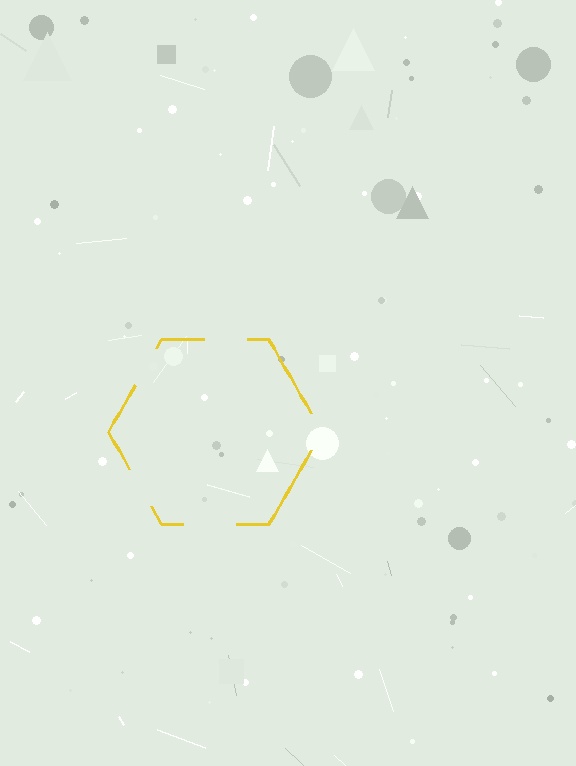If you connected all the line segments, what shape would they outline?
They would outline a hexagon.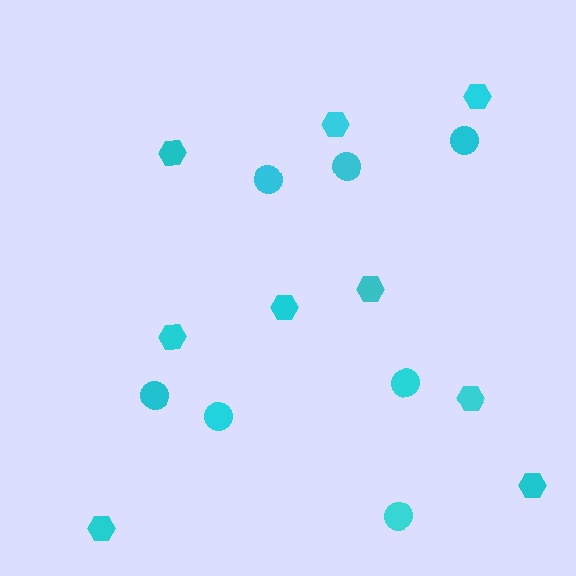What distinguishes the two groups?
There are 2 groups: one group of hexagons (9) and one group of circles (7).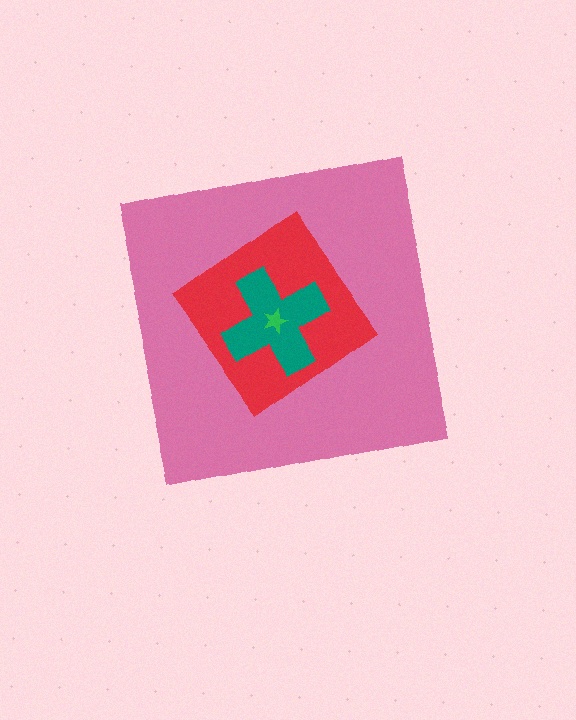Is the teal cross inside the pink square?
Yes.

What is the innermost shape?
The green star.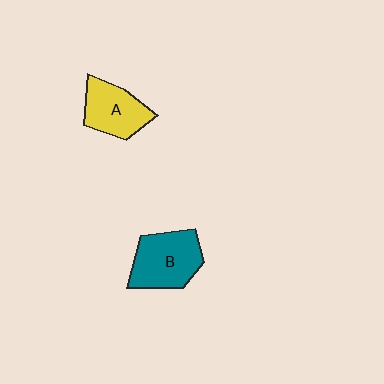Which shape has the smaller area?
Shape A (yellow).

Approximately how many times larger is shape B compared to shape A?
Approximately 1.2 times.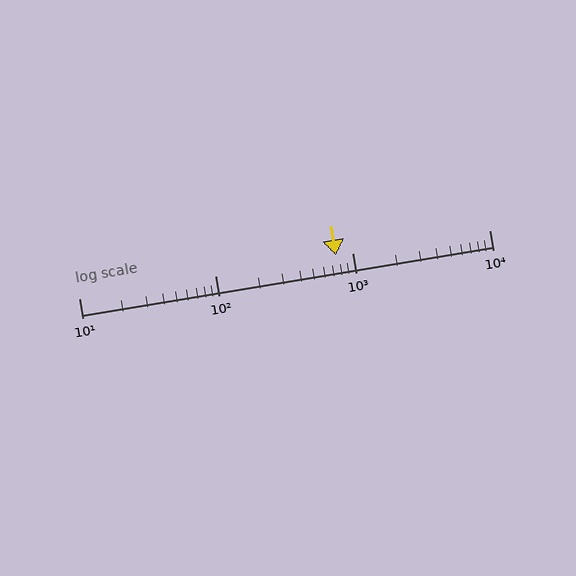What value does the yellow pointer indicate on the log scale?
The pointer indicates approximately 760.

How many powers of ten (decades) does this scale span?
The scale spans 3 decades, from 10 to 10000.